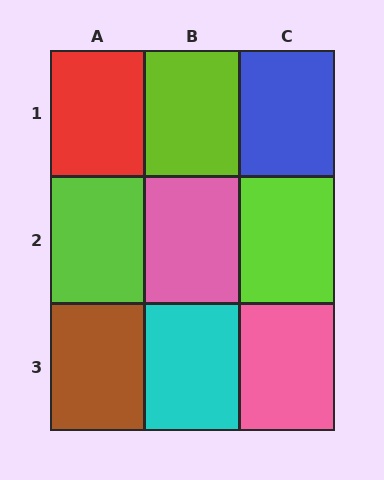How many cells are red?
1 cell is red.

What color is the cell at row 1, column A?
Red.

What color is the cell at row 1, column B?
Lime.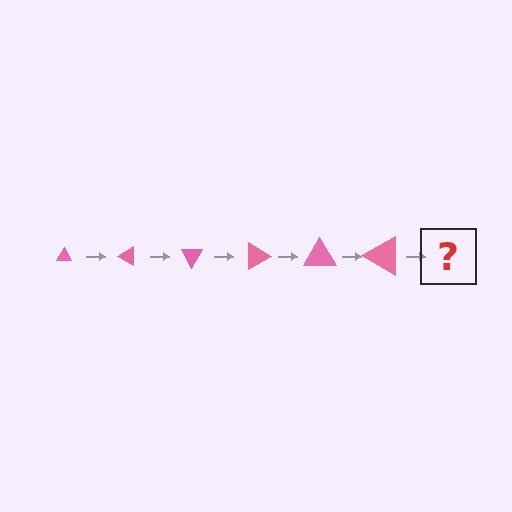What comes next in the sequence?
The next element should be a triangle, larger than the previous one and rotated 180 degrees from the start.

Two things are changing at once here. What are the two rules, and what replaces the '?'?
The two rules are that the triangle grows larger each step and it rotates 30 degrees each step. The '?' should be a triangle, larger than the previous one and rotated 180 degrees from the start.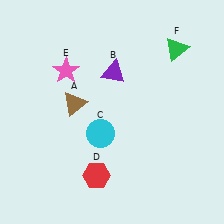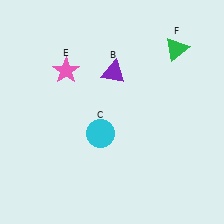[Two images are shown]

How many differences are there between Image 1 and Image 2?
There are 2 differences between the two images.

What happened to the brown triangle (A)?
The brown triangle (A) was removed in Image 2. It was in the top-left area of Image 1.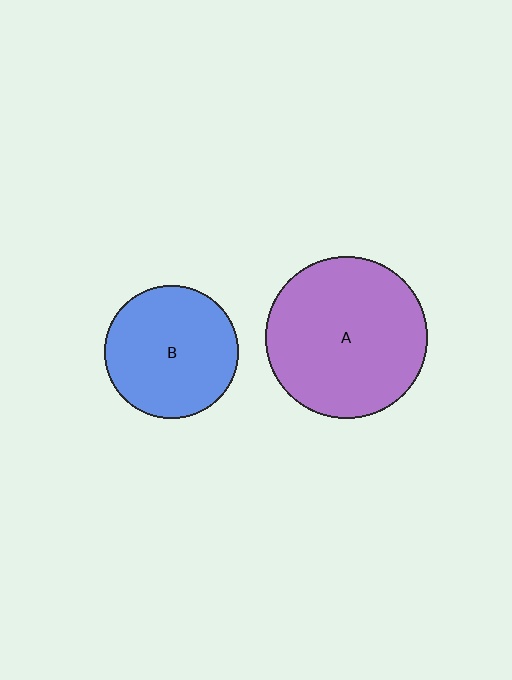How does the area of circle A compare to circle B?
Approximately 1.5 times.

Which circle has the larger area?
Circle A (purple).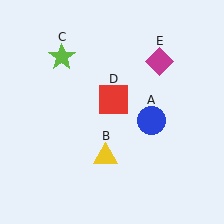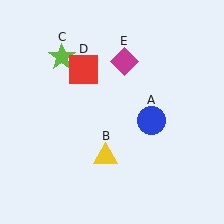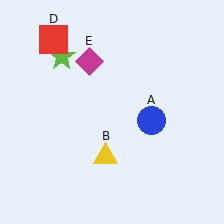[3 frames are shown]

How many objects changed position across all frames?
2 objects changed position: red square (object D), magenta diamond (object E).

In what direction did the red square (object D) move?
The red square (object D) moved up and to the left.